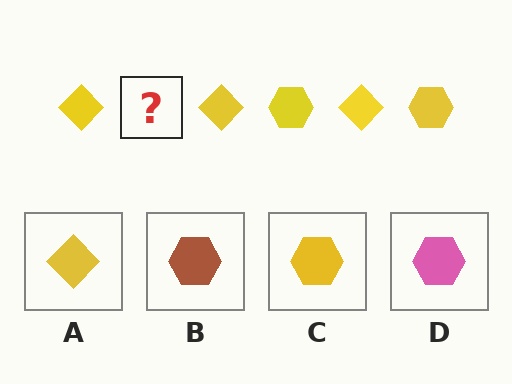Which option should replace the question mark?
Option C.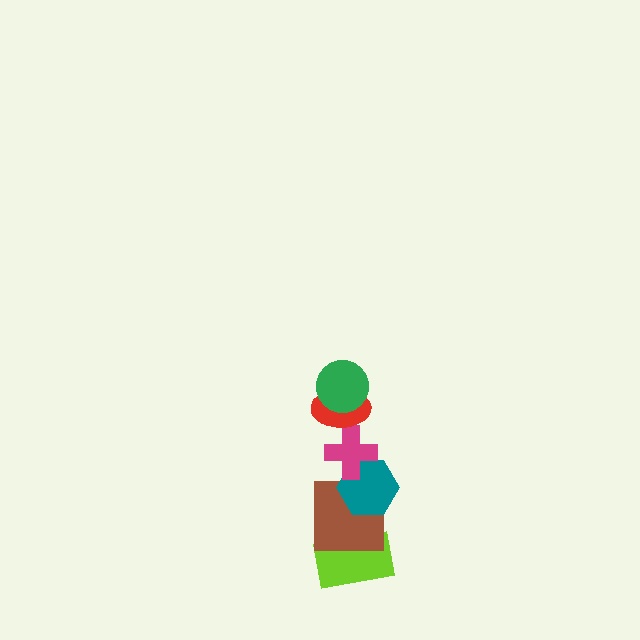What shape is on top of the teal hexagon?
The magenta cross is on top of the teal hexagon.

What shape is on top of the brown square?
The teal hexagon is on top of the brown square.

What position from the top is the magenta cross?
The magenta cross is 3rd from the top.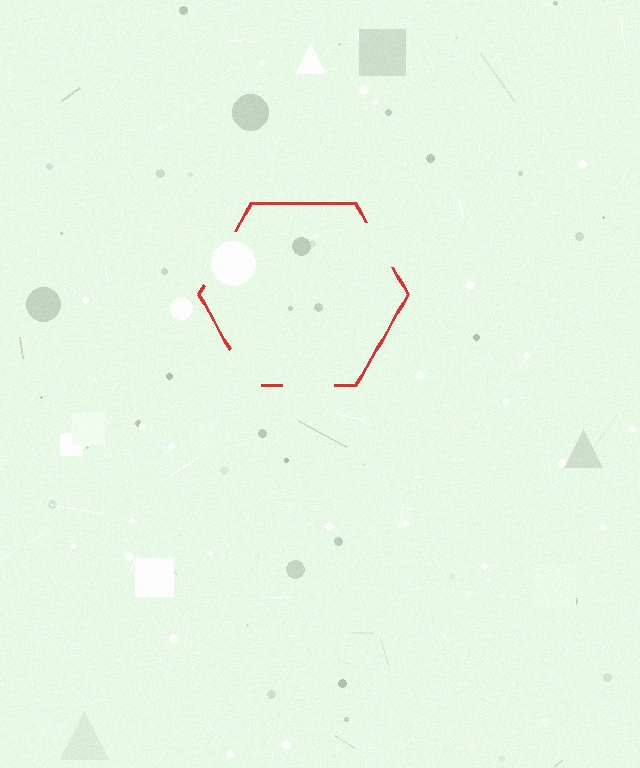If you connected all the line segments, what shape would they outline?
They would outline a hexagon.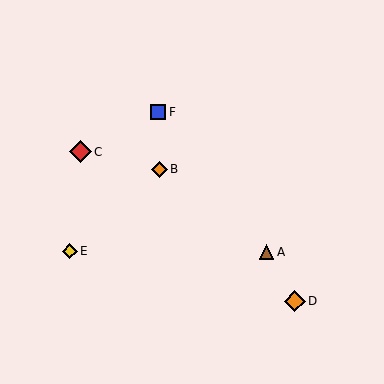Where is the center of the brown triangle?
The center of the brown triangle is at (266, 252).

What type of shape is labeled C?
Shape C is a red diamond.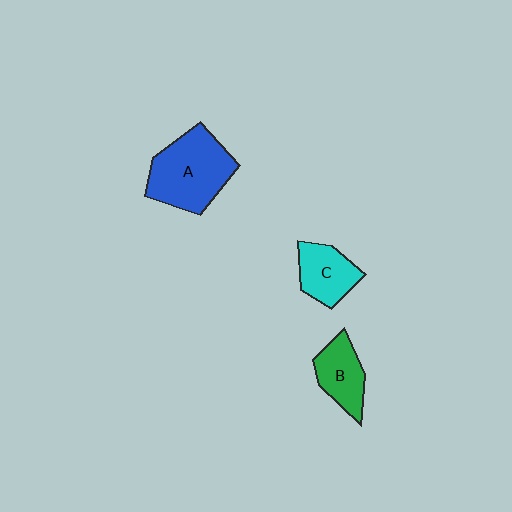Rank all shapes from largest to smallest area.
From largest to smallest: A (blue), B (green), C (cyan).